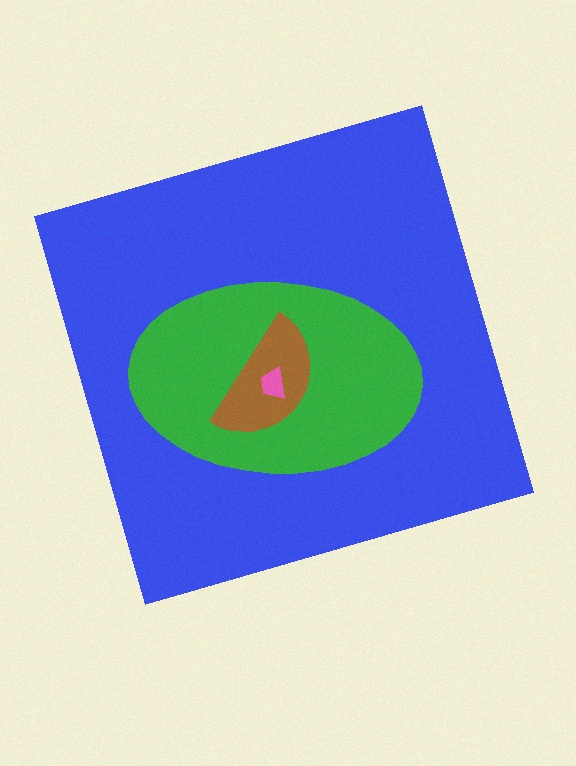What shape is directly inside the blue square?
The green ellipse.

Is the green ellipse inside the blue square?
Yes.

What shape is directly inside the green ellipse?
The brown semicircle.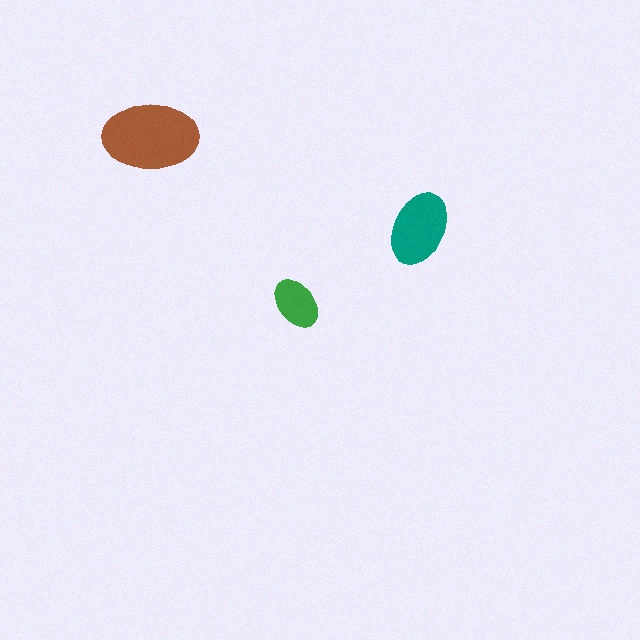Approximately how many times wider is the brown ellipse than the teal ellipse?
About 1.5 times wider.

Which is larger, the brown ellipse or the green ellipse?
The brown one.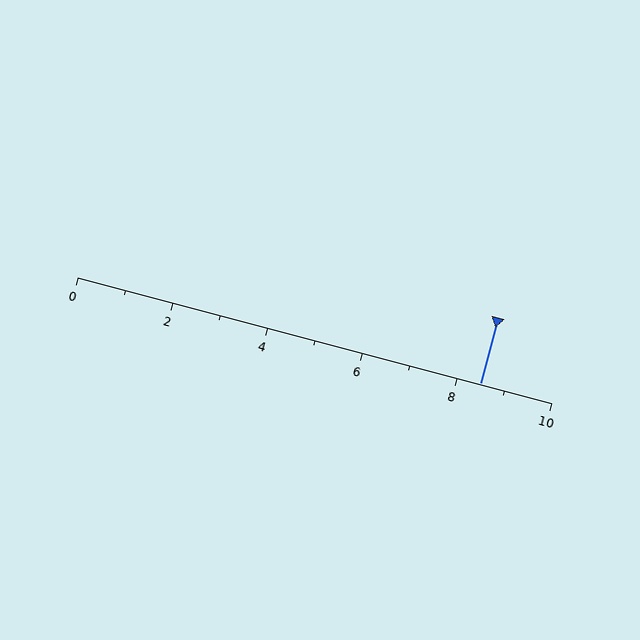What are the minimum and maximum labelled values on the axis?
The axis runs from 0 to 10.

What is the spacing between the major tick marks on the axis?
The major ticks are spaced 2 apart.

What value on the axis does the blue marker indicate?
The marker indicates approximately 8.5.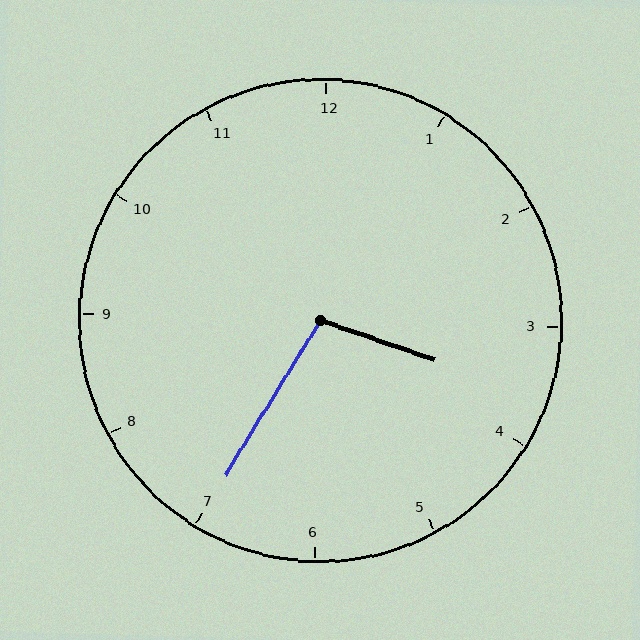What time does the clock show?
3:35.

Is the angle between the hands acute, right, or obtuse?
It is obtuse.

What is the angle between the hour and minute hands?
Approximately 102 degrees.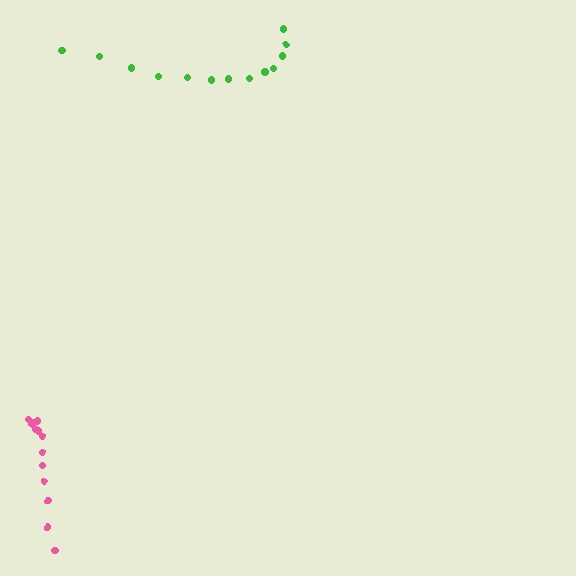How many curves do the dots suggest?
There are 2 distinct paths.